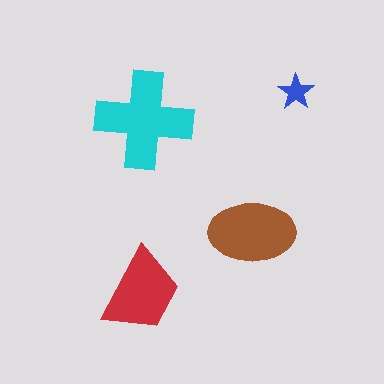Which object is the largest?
The cyan cross.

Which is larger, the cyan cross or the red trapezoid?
The cyan cross.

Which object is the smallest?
The blue star.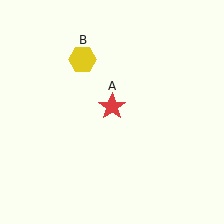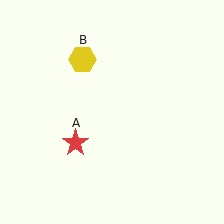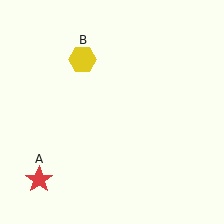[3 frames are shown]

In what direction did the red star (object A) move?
The red star (object A) moved down and to the left.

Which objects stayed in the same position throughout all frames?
Yellow hexagon (object B) remained stationary.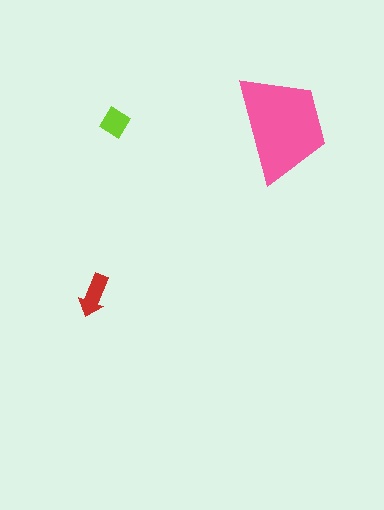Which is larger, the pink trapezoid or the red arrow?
The pink trapezoid.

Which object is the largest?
The pink trapezoid.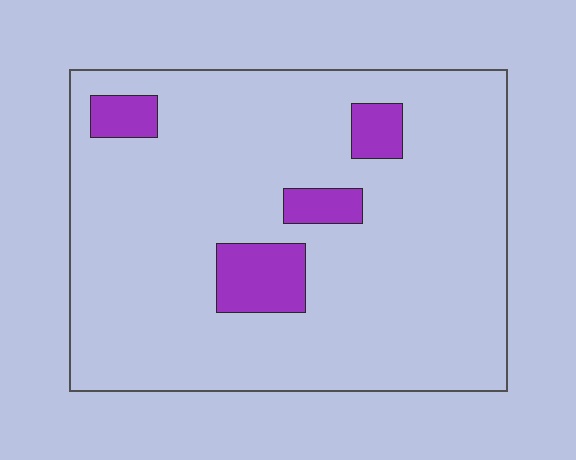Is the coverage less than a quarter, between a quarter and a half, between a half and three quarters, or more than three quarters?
Less than a quarter.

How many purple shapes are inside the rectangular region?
4.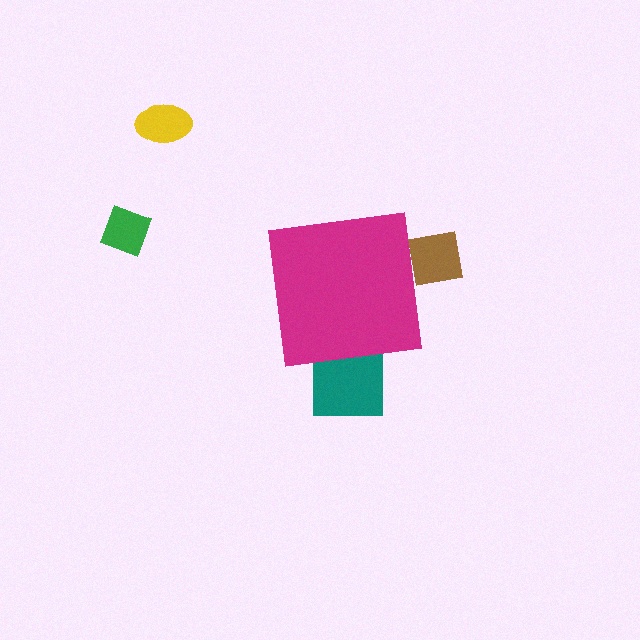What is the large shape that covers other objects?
A magenta square.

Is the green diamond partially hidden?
No, the green diamond is fully visible.